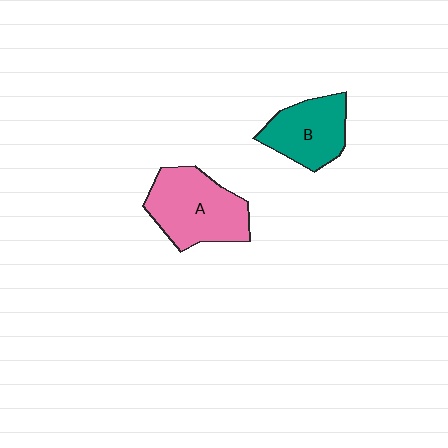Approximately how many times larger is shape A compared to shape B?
Approximately 1.3 times.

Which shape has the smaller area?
Shape B (teal).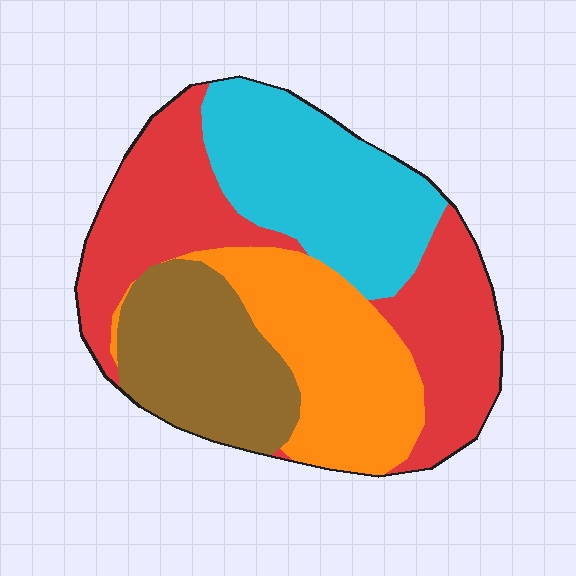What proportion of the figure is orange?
Orange covers around 25% of the figure.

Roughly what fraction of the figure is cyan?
Cyan covers around 25% of the figure.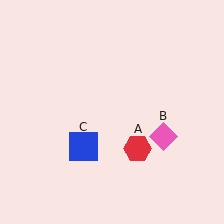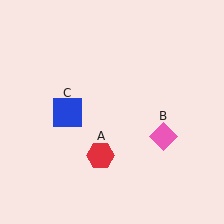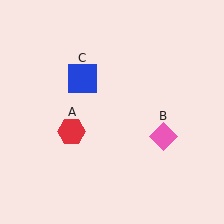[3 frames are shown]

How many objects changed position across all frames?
2 objects changed position: red hexagon (object A), blue square (object C).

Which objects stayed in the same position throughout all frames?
Pink diamond (object B) remained stationary.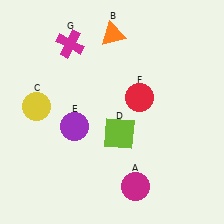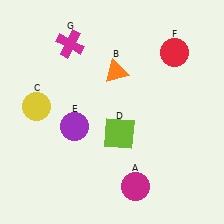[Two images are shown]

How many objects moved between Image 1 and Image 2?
2 objects moved between the two images.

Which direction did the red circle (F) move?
The red circle (F) moved up.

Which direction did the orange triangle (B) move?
The orange triangle (B) moved down.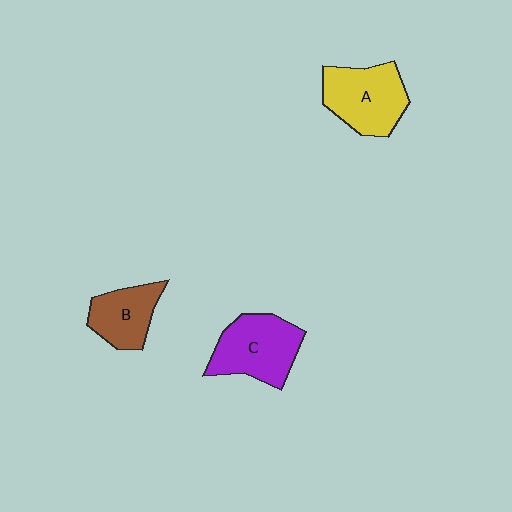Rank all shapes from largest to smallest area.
From largest to smallest: C (purple), A (yellow), B (brown).